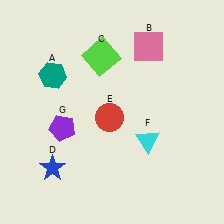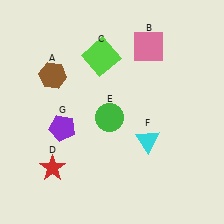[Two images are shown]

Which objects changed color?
A changed from teal to brown. D changed from blue to red. E changed from red to green.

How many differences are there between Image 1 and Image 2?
There are 3 differences between the two images.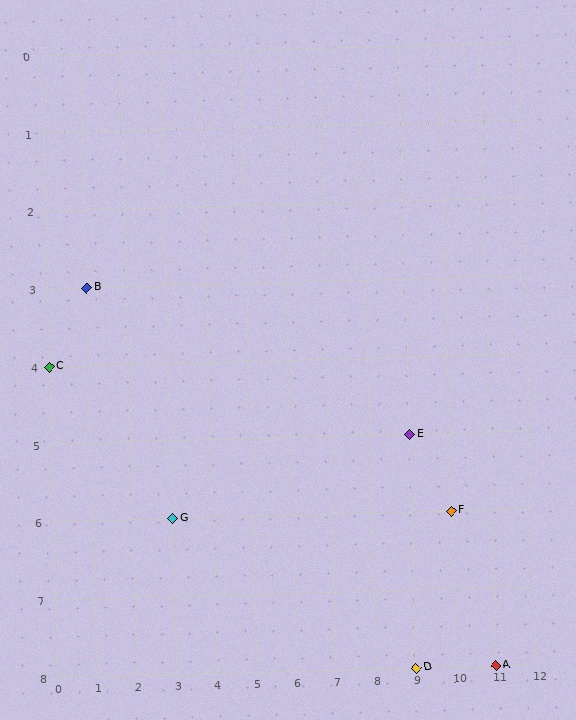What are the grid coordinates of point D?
Point D is at grid coordinates (9, 8).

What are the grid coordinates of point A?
Point A is at grid coordinates (11, 8).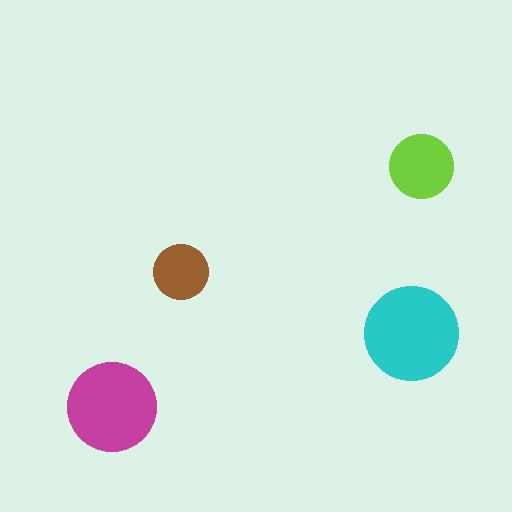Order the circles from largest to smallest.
the cyan one, the magenta one, the lime one, the brown one.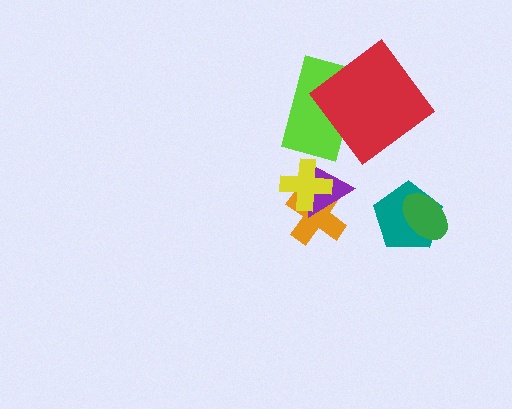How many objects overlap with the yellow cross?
2 objects overlap with the yellow cross.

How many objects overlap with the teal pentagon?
1 object overlaps with the teal pentagon.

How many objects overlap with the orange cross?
2 objects overlap with the orange cross.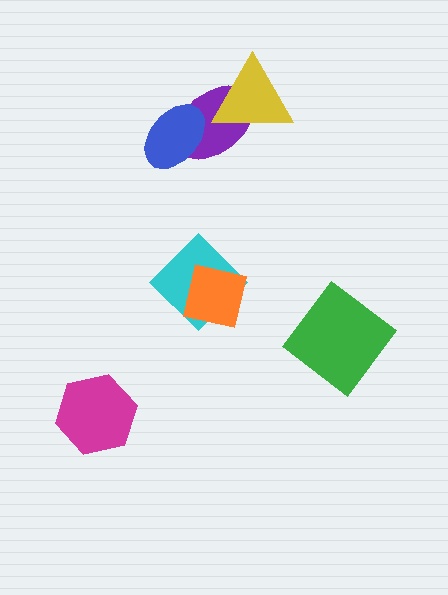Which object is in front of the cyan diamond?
The orange square is in front of the cyan diamond.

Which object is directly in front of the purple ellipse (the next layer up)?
The yellow triangle is directly in front of the purple ellipse.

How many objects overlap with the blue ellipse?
1 object overlaps with the blue ellipse.